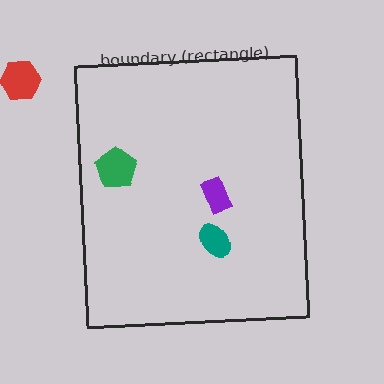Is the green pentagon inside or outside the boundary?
Inside.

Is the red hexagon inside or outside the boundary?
Outside.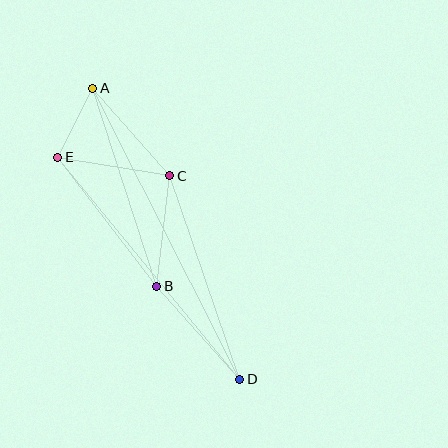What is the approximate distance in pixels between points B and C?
The distance between B and C is approximately 111 pixels.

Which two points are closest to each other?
Points A and E are closest to each other.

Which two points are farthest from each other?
Points A and D are farthest from each other.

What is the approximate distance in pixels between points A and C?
The distance between A and C is approximately 116 pixels.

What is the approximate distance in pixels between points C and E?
The distance between C and E is approximately 113 pixels.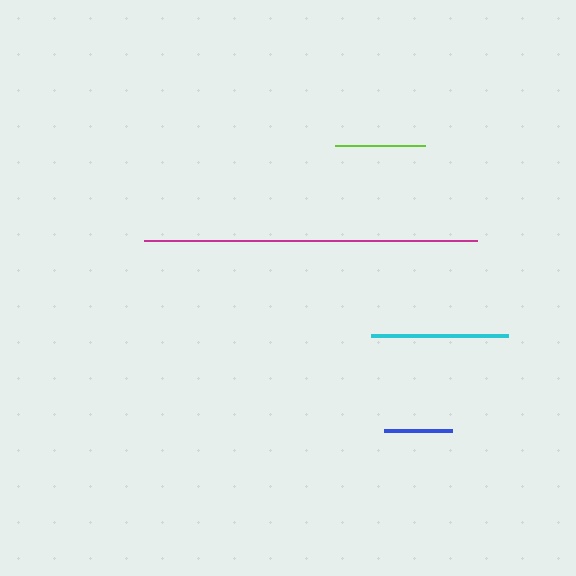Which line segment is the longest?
The magenta line is the longest at approximately 332 pixels.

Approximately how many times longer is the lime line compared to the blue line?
The lime line is approximately 1.3 times the length of the blue line.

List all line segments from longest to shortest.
From longest to shortest: magenta, cyan, lime, blue.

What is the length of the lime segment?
The lime segment is approximately 90 pixels long.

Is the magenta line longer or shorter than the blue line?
The magenta line is longer than the blue line.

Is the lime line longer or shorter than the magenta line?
The magenta line is longer than the lime line.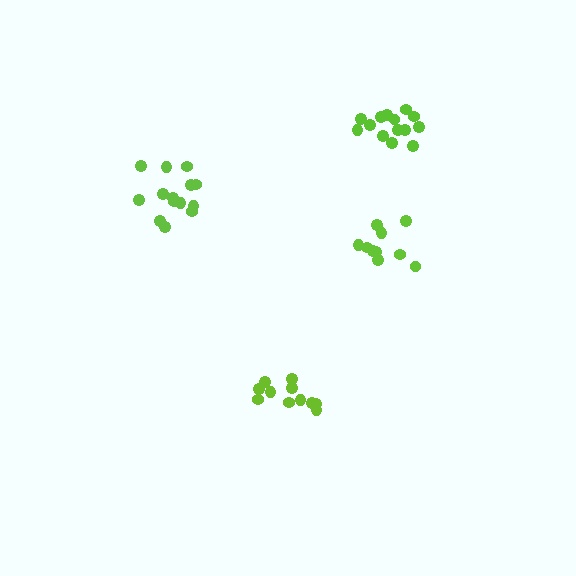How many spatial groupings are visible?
There are 4 spatial groupings.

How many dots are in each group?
Group 1: 11 dots, Group 2: 14 dots, Group 3: 10 dots, Group 4: 14 dots (49 total).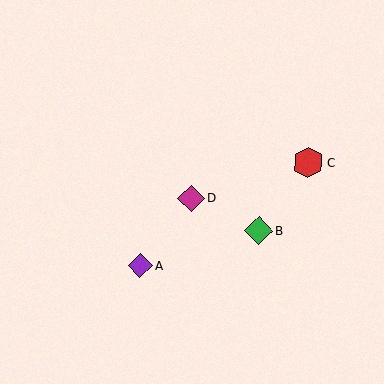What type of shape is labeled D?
Shape D is a magenta diamond.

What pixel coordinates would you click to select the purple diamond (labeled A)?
Click at (140, 266) to select the purple diamond A.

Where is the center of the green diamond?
The center of the green diamond is at (259, 231).